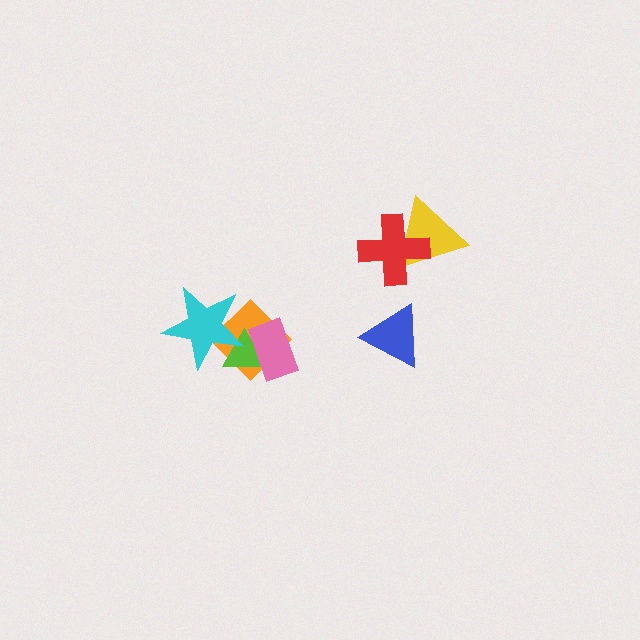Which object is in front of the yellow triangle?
The red cross is in front of the yellow triangle.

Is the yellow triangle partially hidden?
Yes, it is partially covered by another shape.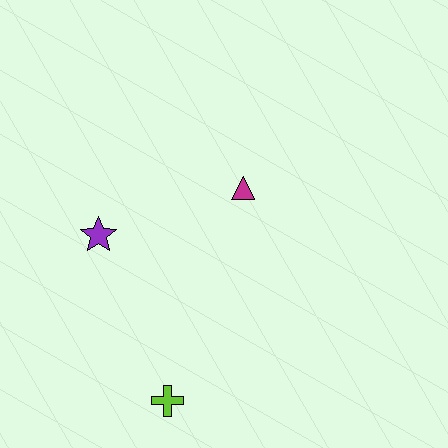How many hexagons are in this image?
There are no hexagons.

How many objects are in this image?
There are 3 objects.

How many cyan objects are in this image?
There are no cyan objects.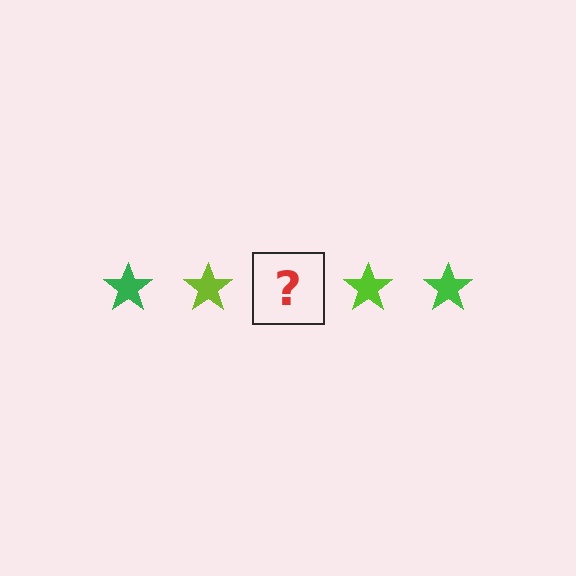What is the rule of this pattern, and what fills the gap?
The rule is that the pattern cycles through green, lime stars. The gap should be filled with a green star.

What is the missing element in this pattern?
The missing element is a green star.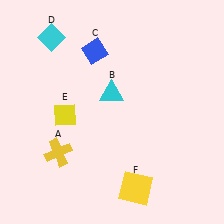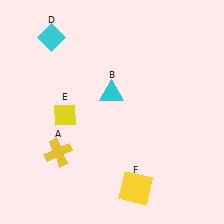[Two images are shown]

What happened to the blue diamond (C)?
The blue diamond (C) was removed in Image 2. It was in the top-left area of Image 1.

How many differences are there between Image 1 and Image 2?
There is 1 difference between the two images.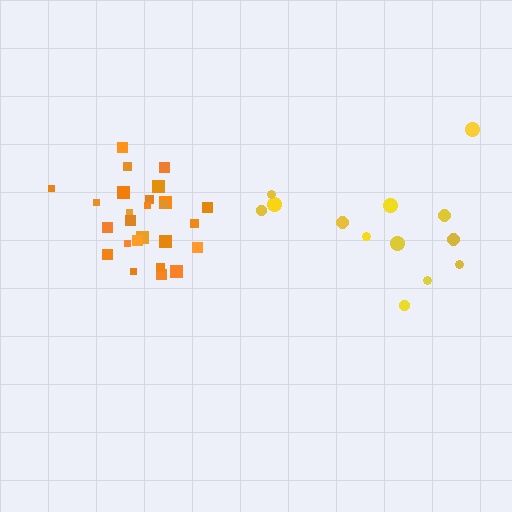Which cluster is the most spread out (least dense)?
Yellow.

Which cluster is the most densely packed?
Orange.